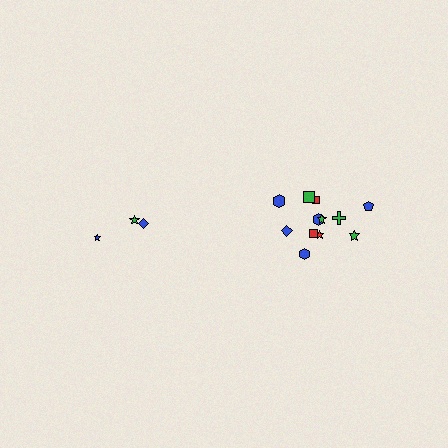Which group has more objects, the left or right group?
The right group.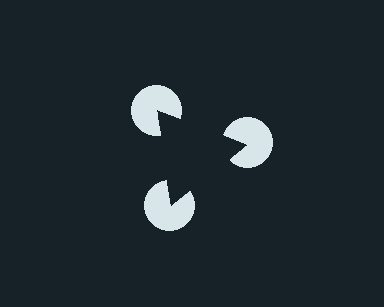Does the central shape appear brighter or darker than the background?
It typically appears slightly darker than the background, even though no actual brightness change is drawn.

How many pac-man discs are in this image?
There are 3 — one at each vertex of the illusory triangle.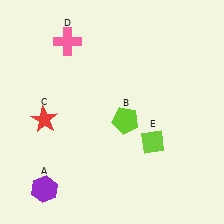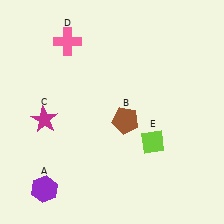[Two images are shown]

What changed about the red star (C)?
In Image 1, C is red. In Image 2, it changed to magenta.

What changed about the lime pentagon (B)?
In Image 1, B is lime. In Image 2, it changed to brown.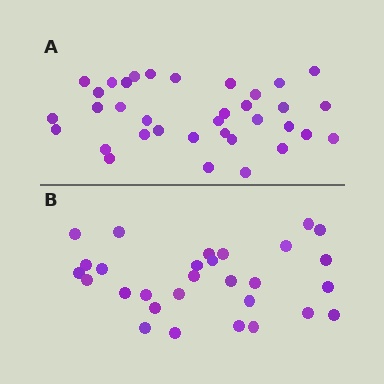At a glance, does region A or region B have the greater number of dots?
Region A (the top region) has more dots.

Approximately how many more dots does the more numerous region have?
Region A has about 6 more dots than region B.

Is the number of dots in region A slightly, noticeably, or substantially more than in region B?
Region A has only slightly more — the two regions are fairly close. The ratio is roughly 1.2 to 1.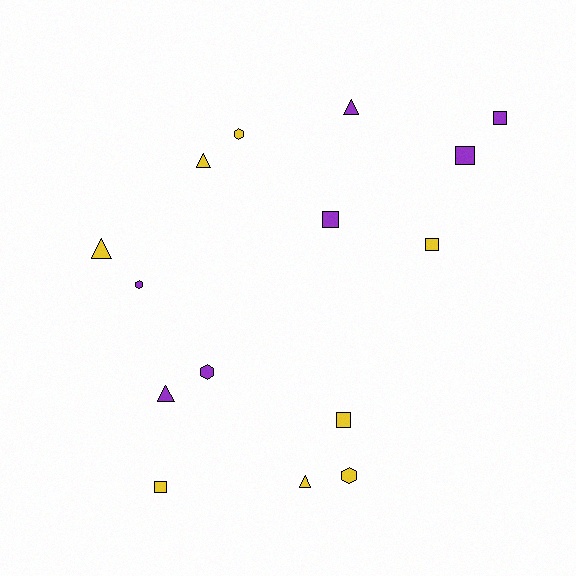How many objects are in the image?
There are 15 objects.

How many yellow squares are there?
There are 3 yellow squares.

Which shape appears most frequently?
Square, with 6 objects.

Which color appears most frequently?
Yellow, with 8 objects.